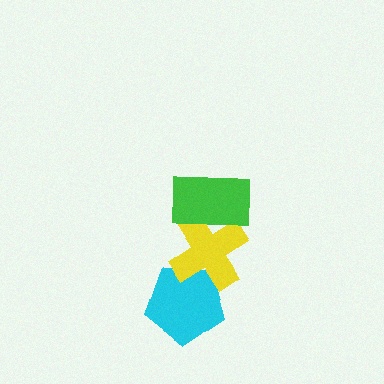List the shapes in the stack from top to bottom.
From top to bottom: the green rectangle, the yellow cross, the cyan pentagon.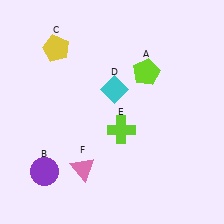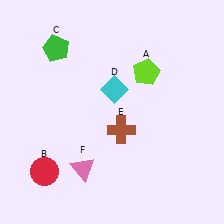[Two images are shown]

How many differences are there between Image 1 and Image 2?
There are 3 differences between the two images.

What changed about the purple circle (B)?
In Image 1, B is purple. In Image 2, it changed to red.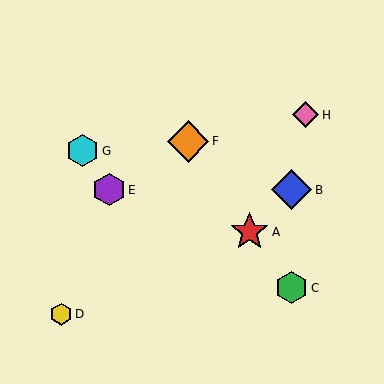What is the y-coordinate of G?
Object G is at y≈151.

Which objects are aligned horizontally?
Objects B, E are aligned horizontally.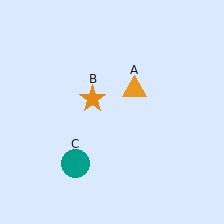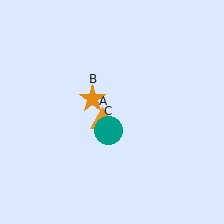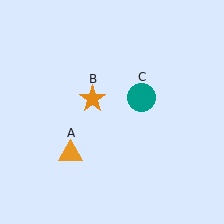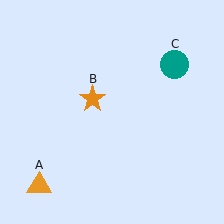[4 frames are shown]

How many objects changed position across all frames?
2 objects changed position: orange triangle (object A), teal circle (object C).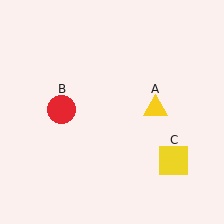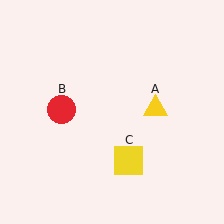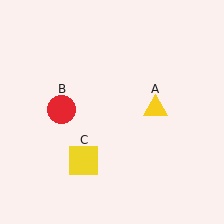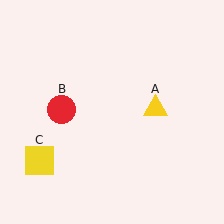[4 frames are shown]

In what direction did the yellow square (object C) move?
The yellow square (object C) moved left.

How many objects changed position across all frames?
1 object changed position: yellow square (object C).